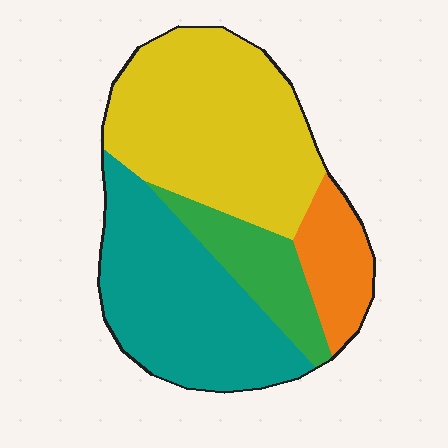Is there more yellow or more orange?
Yellow.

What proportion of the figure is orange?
Orange takes up about one eighth (1/8) of the figure.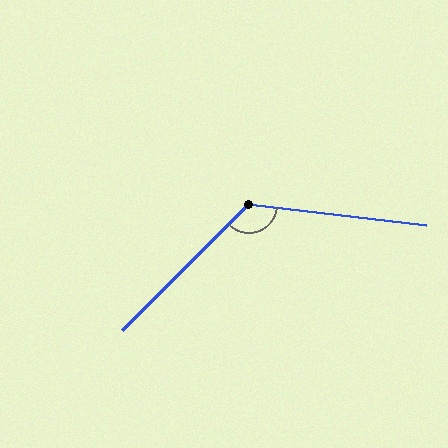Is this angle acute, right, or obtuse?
It is obtuse.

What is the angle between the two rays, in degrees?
Approximately 128 degrees.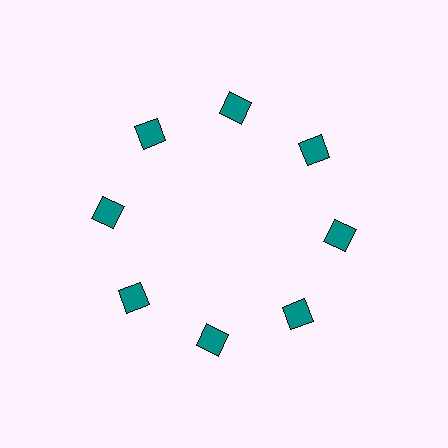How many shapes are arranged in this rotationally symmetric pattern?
There are 8 shapes, arranged in 8 groups of 1.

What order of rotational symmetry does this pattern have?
This pattern has 8-fold rotational symmetry.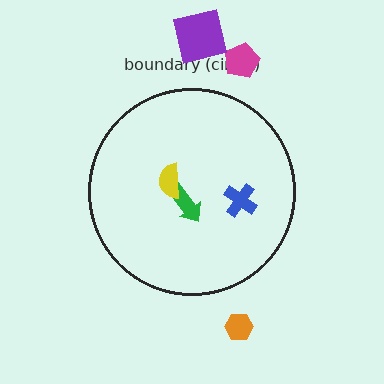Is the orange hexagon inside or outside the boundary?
Outside.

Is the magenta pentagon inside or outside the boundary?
Outside.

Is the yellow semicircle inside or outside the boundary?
Inside.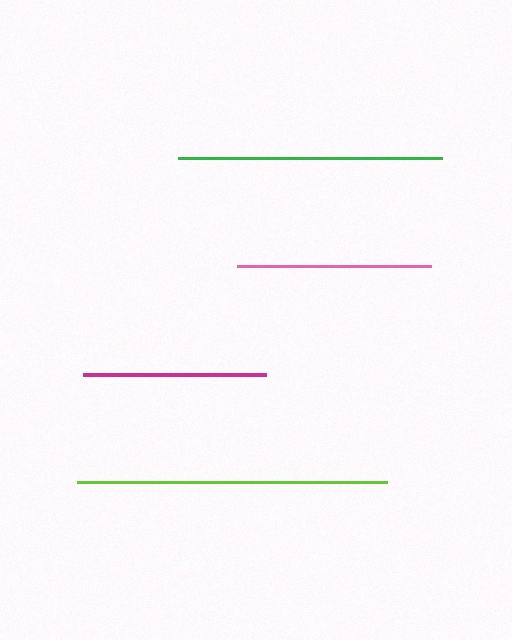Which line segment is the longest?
The lime line is the longest at approximately 309 pixels.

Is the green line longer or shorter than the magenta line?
The green line is longer than the magenta line.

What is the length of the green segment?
The green segment is approximately 264 pixels long.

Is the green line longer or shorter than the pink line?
The green line is longer than the pink line.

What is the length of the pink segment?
The pink segment is approximately 193 pixels long.